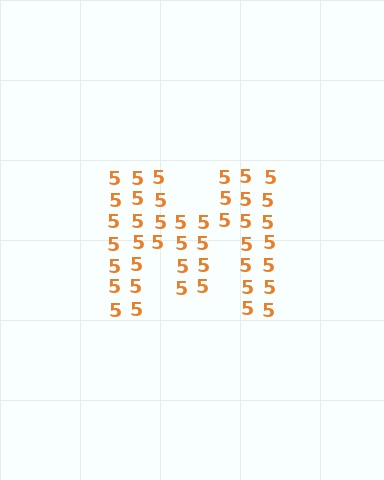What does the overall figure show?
The overall figure shows the letter M.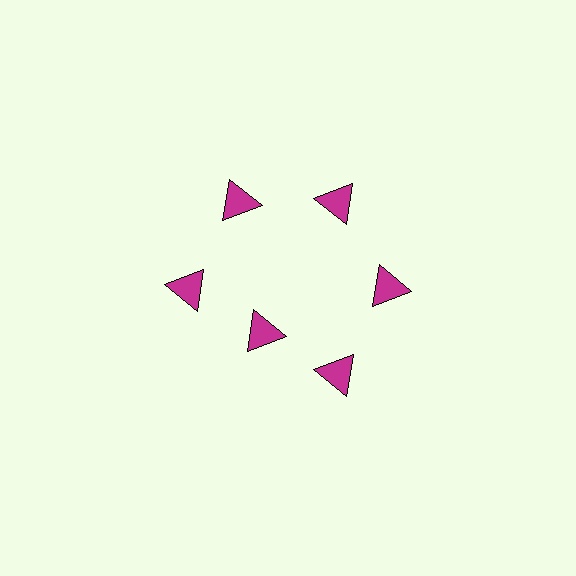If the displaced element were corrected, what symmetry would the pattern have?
It would have 6-fold rotational symmetry — the pattern would map onto itself every 60 degrees.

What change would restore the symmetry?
The symmetry would be restored by moving it outward, back onto the ring so that all 6 triangles sit at equal angles and equal distance from the center.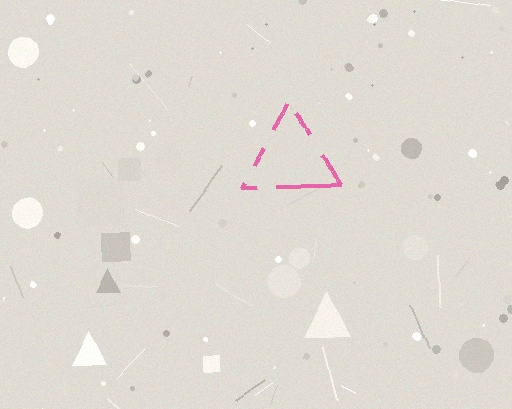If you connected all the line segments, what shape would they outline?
They would outline a triangle.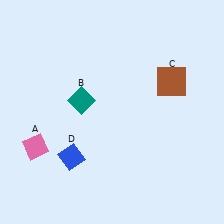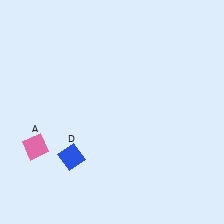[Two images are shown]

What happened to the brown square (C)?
The brown square (C) was removed in Image 2. It was in the top-right area of Image 1.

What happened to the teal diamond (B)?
The teal diamond (B) was removed in Image 2. It was in the top-left area of Image 1.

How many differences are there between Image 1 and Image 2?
There are 2 differences between the two images.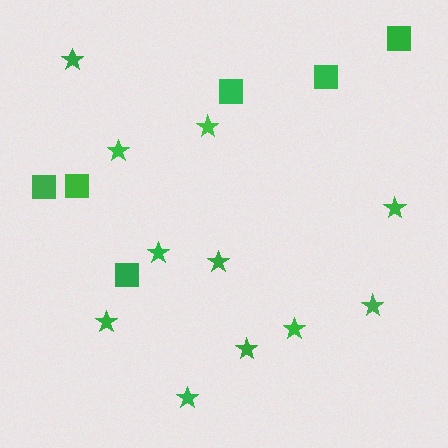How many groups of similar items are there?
There are 2 groups: one group of stars (11) and one group of squares (6).